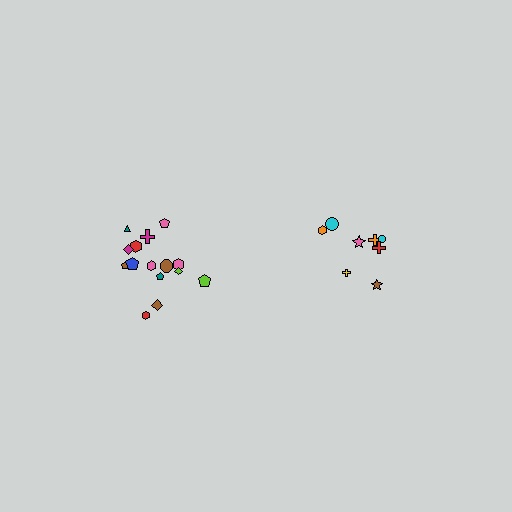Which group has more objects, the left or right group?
The left group.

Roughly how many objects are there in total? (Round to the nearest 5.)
Roughly 25 objects in total.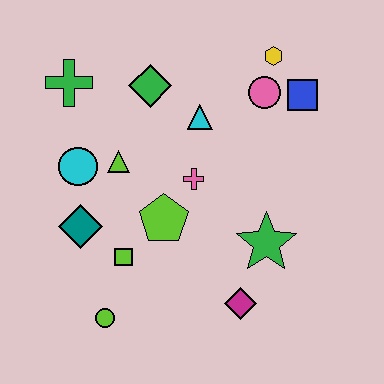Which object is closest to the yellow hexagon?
The pink circle is closest to the yellow hexagon.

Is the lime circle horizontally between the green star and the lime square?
No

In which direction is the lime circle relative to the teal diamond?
The lime circle is below the teal diamond.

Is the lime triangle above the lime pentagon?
Yes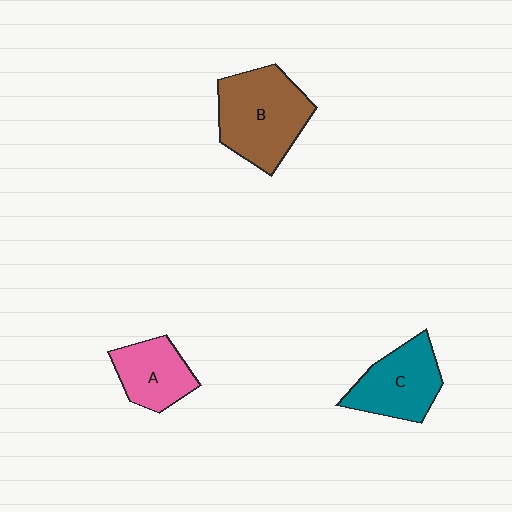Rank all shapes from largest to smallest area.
From largest to smallest: B (brown), C (teal), A (pink).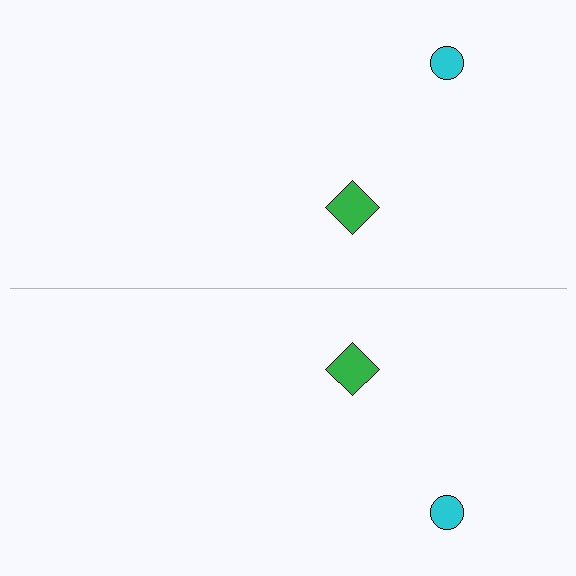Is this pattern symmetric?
Yes, this pattern has bilateral (reflection) symmetry.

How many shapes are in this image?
There are 4 shapes in this image.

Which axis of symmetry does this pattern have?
The pattern has a horizontal axis of symmetry running through the center of the image.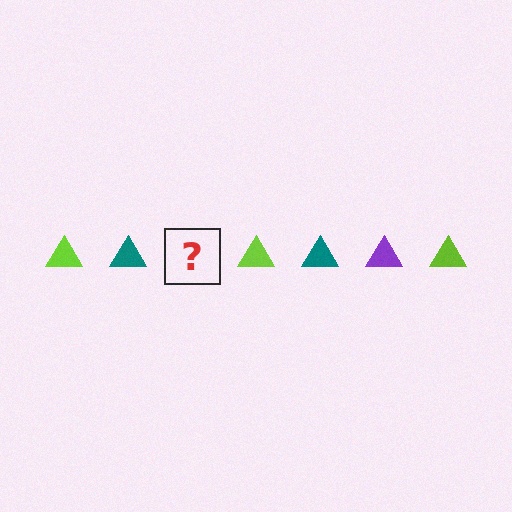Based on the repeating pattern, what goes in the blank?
The blank should be a purple triangle.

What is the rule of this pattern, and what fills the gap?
The rule is that the pattern cycles through lime, teal, purple triangles. The gap should be filled with a purple triangle.